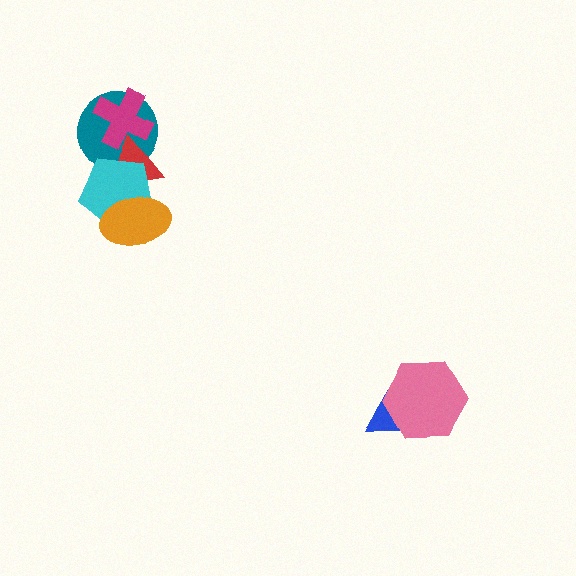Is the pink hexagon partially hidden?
No, no other shape covers it.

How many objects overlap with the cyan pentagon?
3 objects overlap with the cyan pentagon.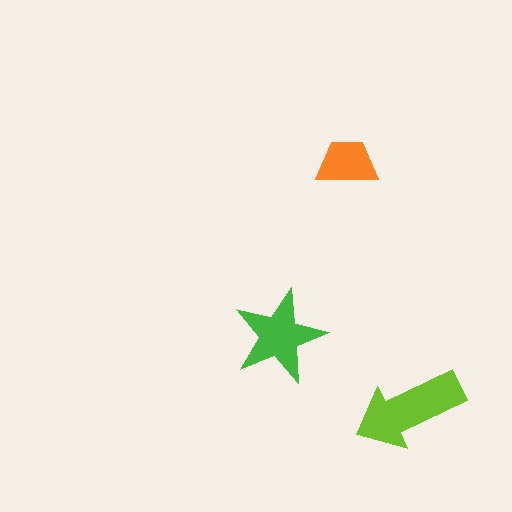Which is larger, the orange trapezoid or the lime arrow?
The lime arrow.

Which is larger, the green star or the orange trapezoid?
The green star.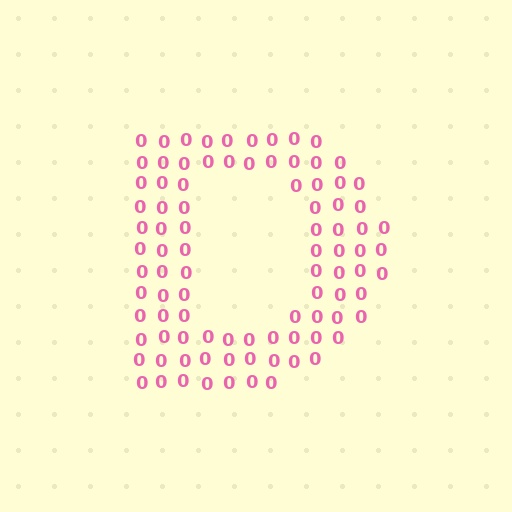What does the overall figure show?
The overall figure shows the letter D.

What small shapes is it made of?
It is made of small digit 0's.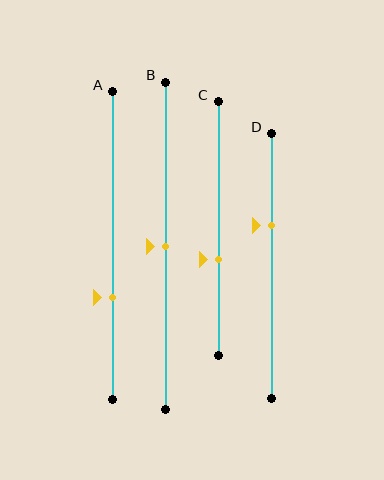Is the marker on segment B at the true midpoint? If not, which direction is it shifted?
Yes, the marker on segment B is at the true midpoint.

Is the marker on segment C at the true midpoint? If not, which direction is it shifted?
No, the marker on segment C is shifted downward by about 12% of the segment length.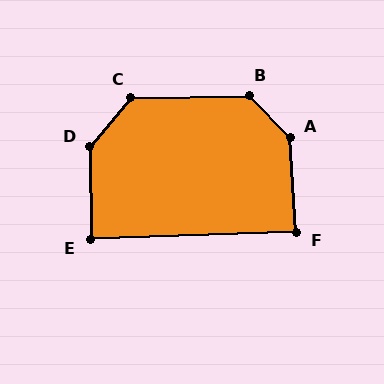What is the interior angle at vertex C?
Approximately 132 degrees (obtuse).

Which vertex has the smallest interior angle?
F, at approximately 88 degrees.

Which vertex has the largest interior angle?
A, at approximately 140 degrees.